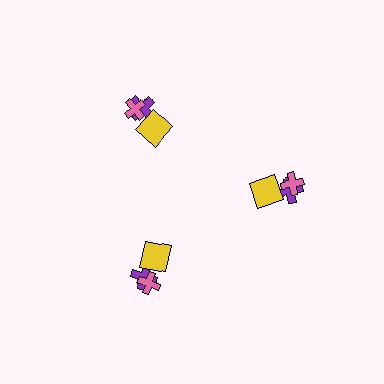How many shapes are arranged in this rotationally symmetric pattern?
There are 9 shapes, arranged in 3 groups of 3.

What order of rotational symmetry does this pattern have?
This pattern has 3-fold rotational symmetry.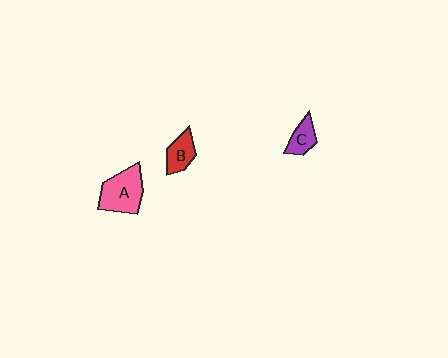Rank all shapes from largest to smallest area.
From largest to smallest: A (pink), B (red), C (purple).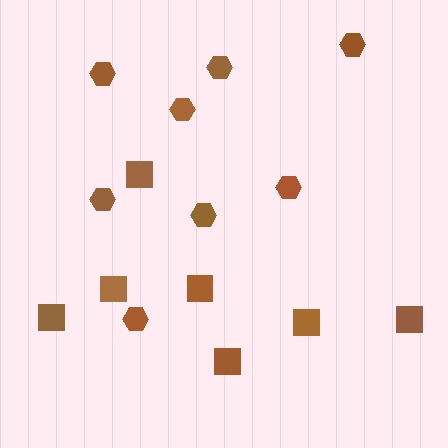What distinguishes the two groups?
There are 2 groups: one group of squares (7) and one group of hexagons (8).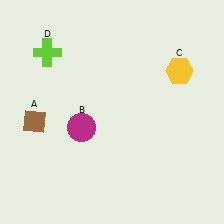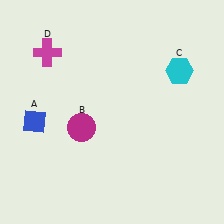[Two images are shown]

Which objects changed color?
A changed from brown to blue. C changed from yellow to cyan. D changed from lime to magenta.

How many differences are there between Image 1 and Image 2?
There are 3 differences between the two images.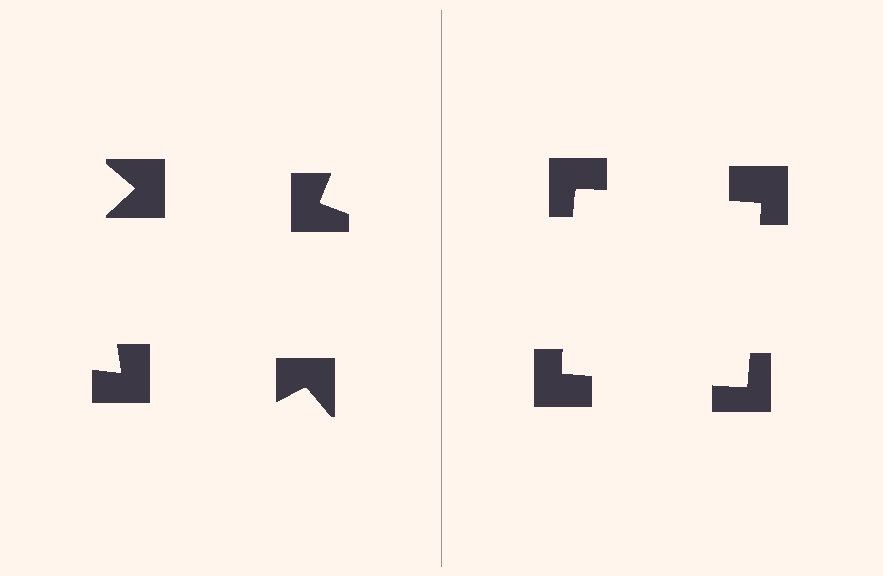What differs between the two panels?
The notched squares are positioned identically on both sides; only the wedge orientations differ. On the right they align to a square; on the left they are misaligned.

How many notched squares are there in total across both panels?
8 — 4 on each side.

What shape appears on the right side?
An illusory square.